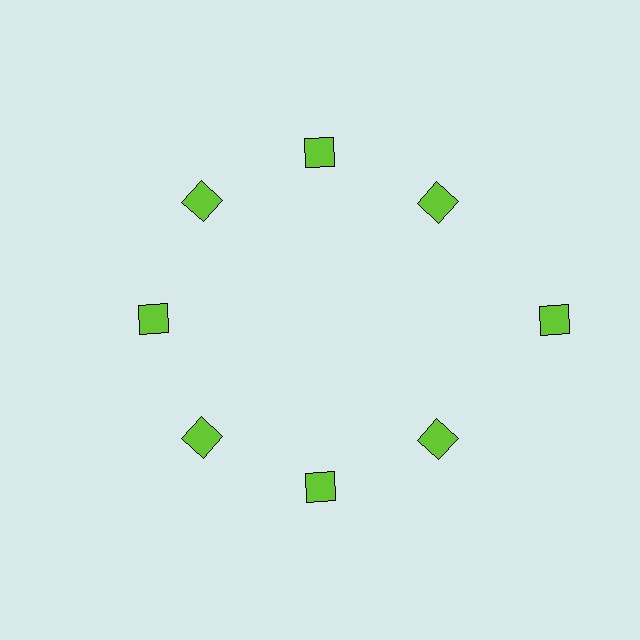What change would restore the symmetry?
The symmetry would be restored by moving it inward, back onto the ring so that all 8 diamonds sit at equal angles and equal distance from the center.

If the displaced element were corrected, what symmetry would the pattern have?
It would have 8-fold rotational symmetry — the pattern would map onto itself every 45 degrees.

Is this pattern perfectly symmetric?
No. The 8 lime diamonds are arranged in a ring, but one element near the 3 o'clock position is pushed outward from the center, breaking the 8-fold rotational symmetry.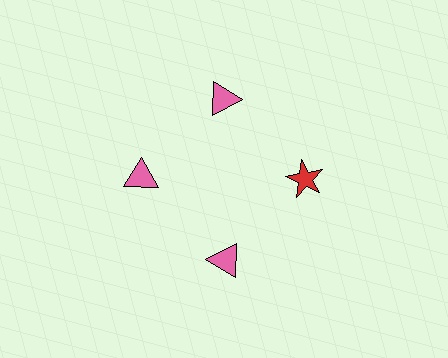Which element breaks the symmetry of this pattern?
The red star at roughly the 3 o'clock position breaks the symmetry. All other shapes are pink triangles.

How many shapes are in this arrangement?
There are 4 shapes arranged in a ring pattern.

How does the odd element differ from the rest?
It differs in both color (red instead of pink) and shape (star instead of triangle).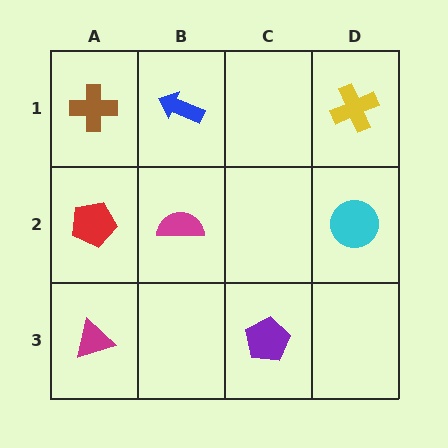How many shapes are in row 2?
3 shapes.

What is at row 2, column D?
A cyan circle.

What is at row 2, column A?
A red pentagon.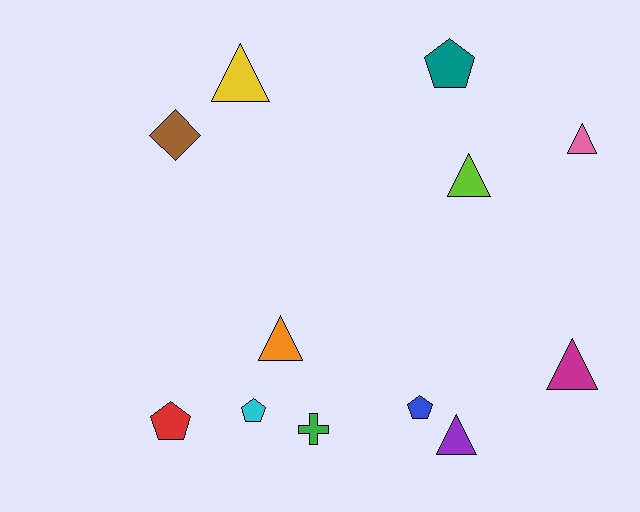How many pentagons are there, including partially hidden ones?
There are 4 pentagons.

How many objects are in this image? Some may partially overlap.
There are 12 objects.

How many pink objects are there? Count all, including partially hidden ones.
There is 1 pink object.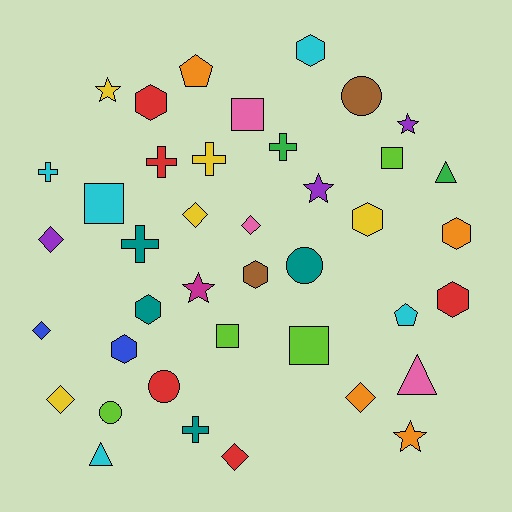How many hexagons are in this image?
There are 8 hexagons.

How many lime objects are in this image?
There are 4 lime objects.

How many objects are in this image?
There are 40 objects.